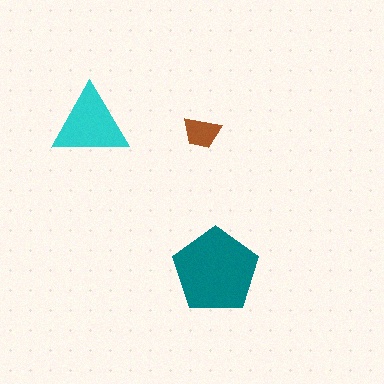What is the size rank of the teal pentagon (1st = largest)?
1st.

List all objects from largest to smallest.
The teal pentagon, the cyan triangle, the brown trapezoid.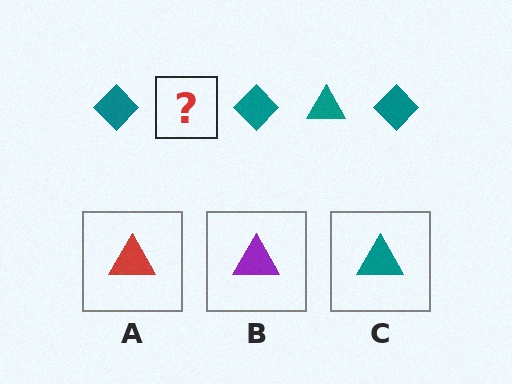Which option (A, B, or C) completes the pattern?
C.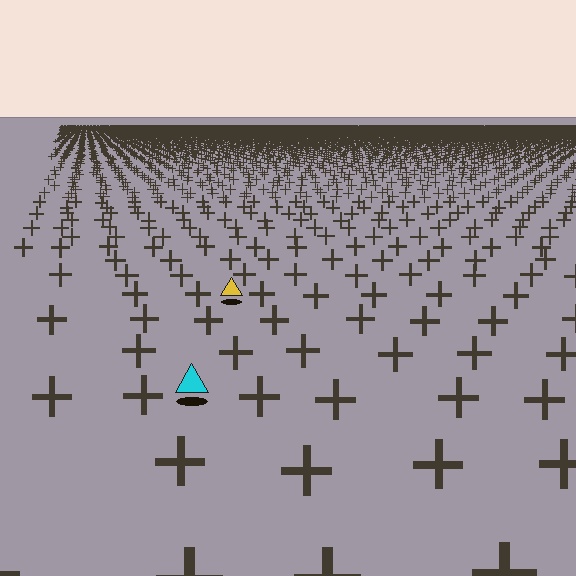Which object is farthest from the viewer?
The yellow triangle is farthest from the viewer. It appears smaller and the ground texture around it is denser.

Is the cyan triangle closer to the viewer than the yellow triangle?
Yes. The cyan triangle is closer — you can tell from the texture gradient: the ground texture is coarser near it.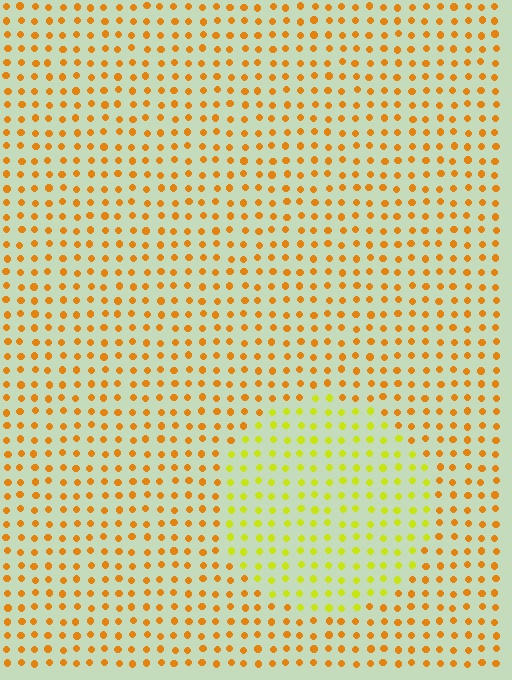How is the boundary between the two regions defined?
The boundary is defined purely by a slight shift in hue (about 37 degrees). Spacing, size, and orientation are identical on both sides.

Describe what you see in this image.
The image is filled with small orange elements in a uniform arrangement. A circle-shaped region is visible where the elements are tinted to a slightly different hue, forming a subtle color boundary.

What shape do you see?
I see a circle.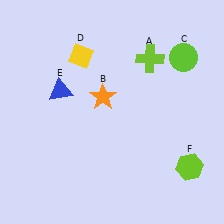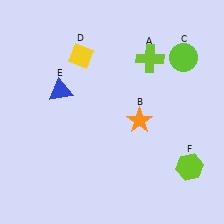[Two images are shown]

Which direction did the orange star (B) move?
The orange star (B) moved right.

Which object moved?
The orange star (B) moved right.